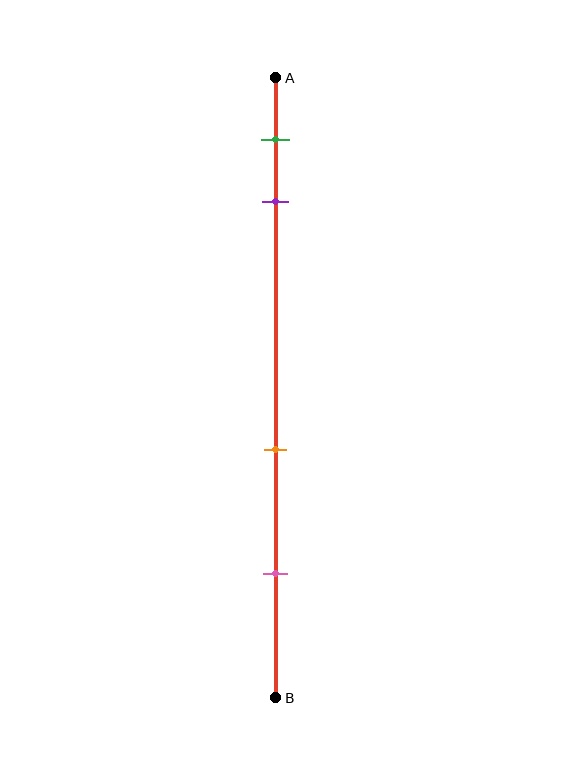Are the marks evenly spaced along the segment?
No, the marks are not evenly spaced.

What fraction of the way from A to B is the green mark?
The green mark is approximately 10% (0.1) of the way from A to B.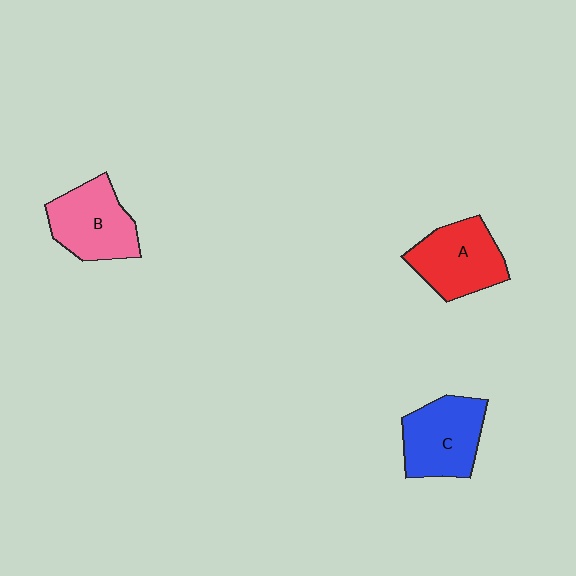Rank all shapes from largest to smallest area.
From largest to smallest: C (blue), A (red), B (pink).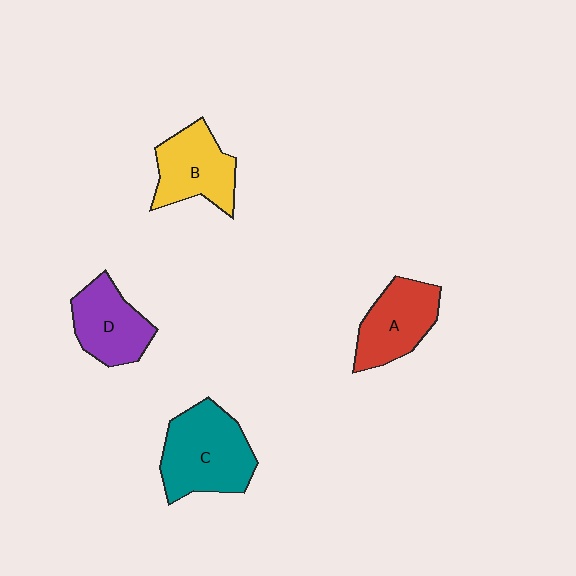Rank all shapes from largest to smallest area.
From largest to smallest: C (teal), B (yellow), A (red), D (purple).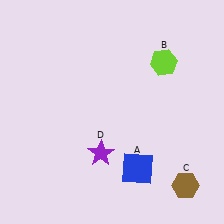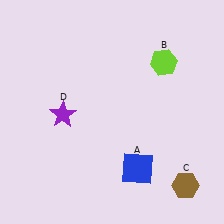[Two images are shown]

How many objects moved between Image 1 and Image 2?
1 object moved between the two images.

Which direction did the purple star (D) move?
The purple star (D) moved up.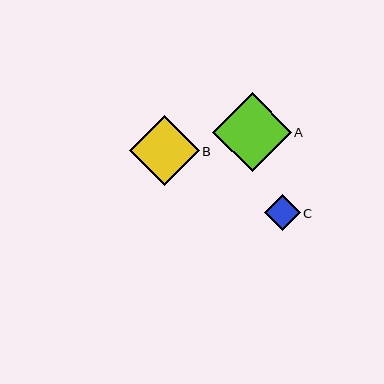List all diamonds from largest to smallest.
From largest to smallest: A, B, C.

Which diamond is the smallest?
Diamond C is the smallest with a size of approximately 36 pixels.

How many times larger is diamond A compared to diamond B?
Diamond A is approximately 1.1 times the size of diamond B.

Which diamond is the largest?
Diamond A is the largest with a size of approximately 79 pixels.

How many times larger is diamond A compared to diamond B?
Diamond A is approximately 1.1 times the size of diamond B.